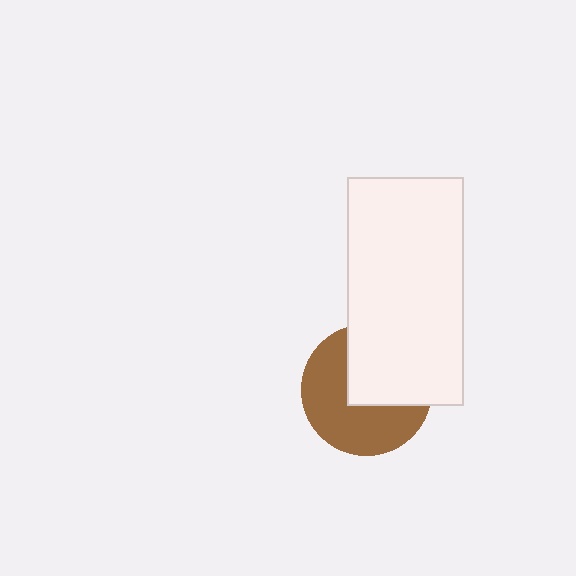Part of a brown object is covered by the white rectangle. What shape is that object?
It is a circle.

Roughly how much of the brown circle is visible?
About half of it is visible (roughly 56%).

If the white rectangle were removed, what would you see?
You would see the complete brown circle.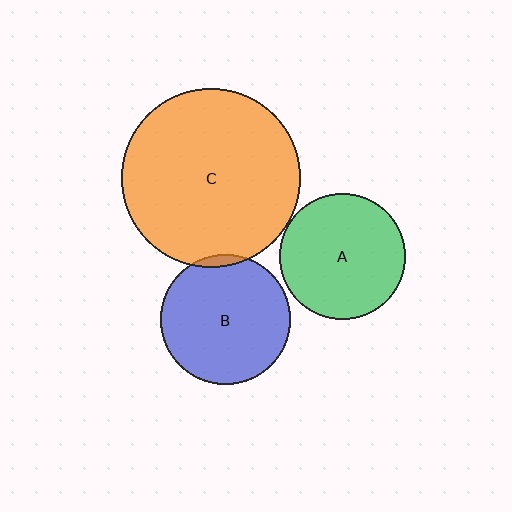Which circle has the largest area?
Circle C (orange).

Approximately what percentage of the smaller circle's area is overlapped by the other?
Approximately 5%.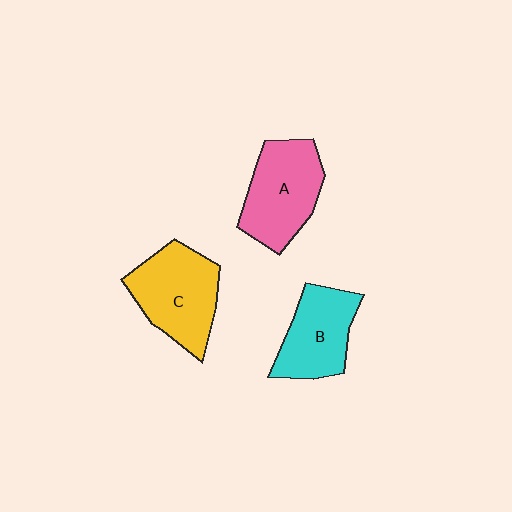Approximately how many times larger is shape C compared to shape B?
Approximately 1.2 times.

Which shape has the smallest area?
Shape B (cyan).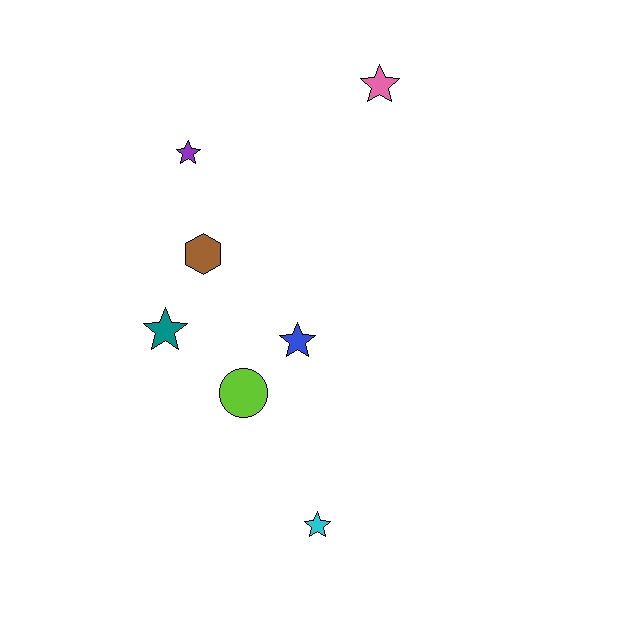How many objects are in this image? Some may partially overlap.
There are 7 objects.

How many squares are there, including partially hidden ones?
There are no squares.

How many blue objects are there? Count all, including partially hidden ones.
There is 1 blue object.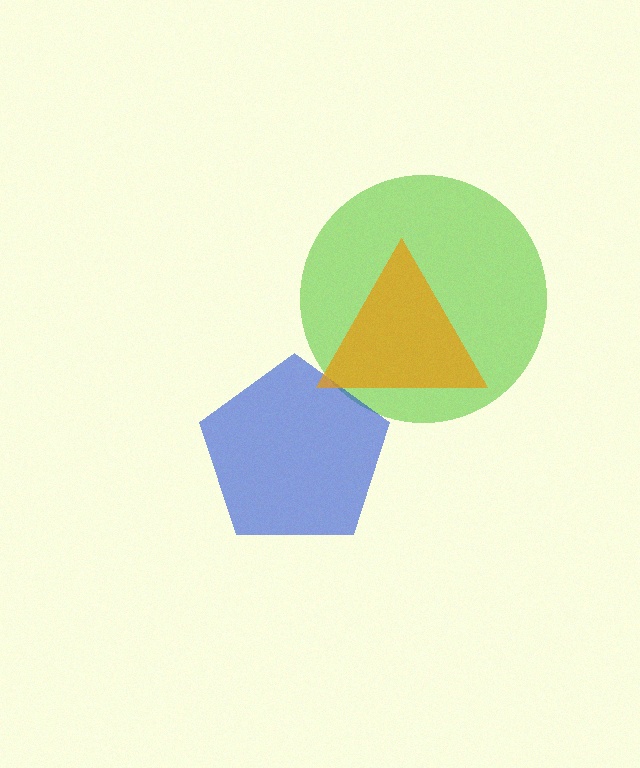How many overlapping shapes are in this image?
There are 3 overlapping shapes in the image.